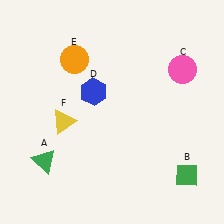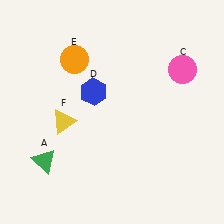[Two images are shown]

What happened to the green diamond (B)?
The green diamond (B) was removed in Image 2. It was in the bottom-right area of Image 1.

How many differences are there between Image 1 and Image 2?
There is 1 difference between the two images.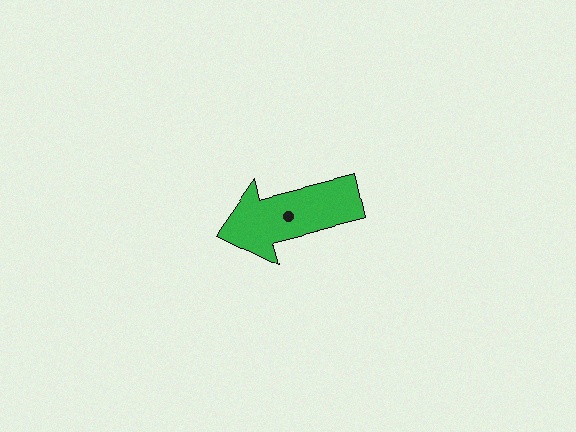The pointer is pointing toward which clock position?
Roughly 9 o'clock.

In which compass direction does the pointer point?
West.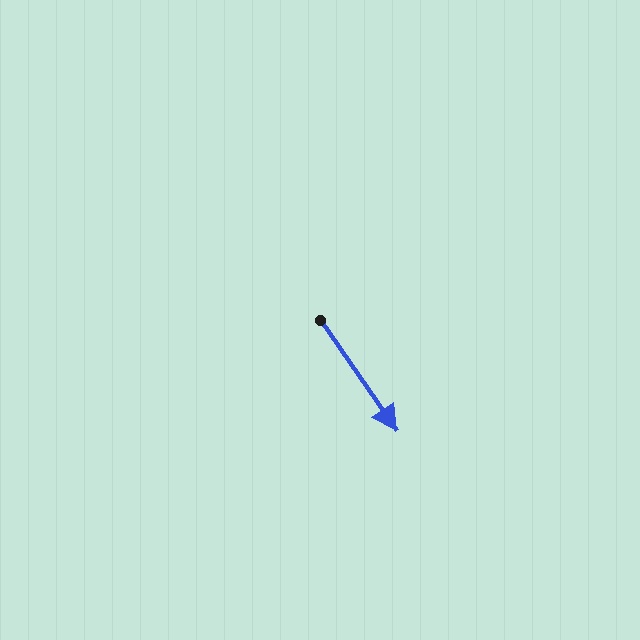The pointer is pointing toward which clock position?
Roughly 5 o'clock.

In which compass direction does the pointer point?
Southeast.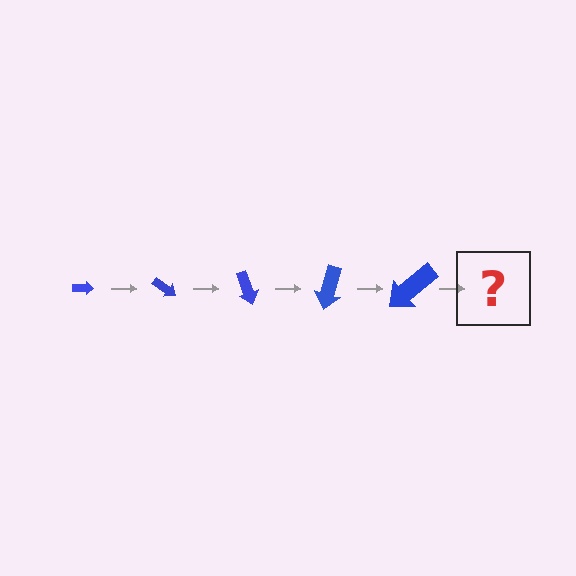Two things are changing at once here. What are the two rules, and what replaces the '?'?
The two rules are that the arrow grows larger each step and it rotates 35 degrees each step. The '?' should be an arrow, larger than the previous one and rotated 175 degrees from the start.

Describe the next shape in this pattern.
It should be an arrow, larger than the previous one and rotated 175 degrees from the start.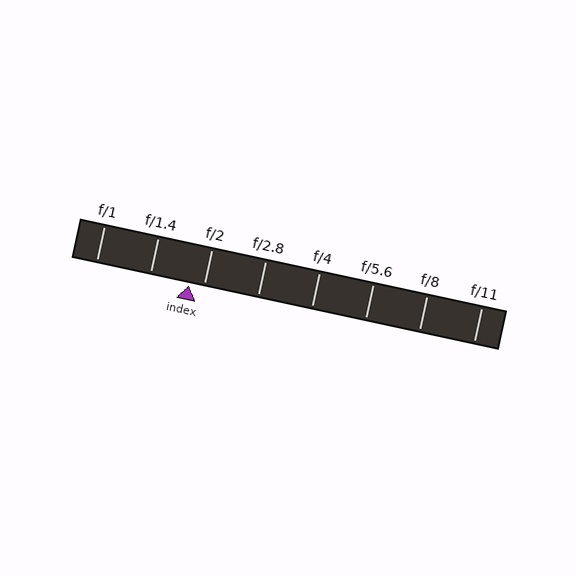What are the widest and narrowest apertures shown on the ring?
The widest aperture shown is f/1 and the narrowest is f/11.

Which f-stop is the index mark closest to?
The index mark is closest to f/2.